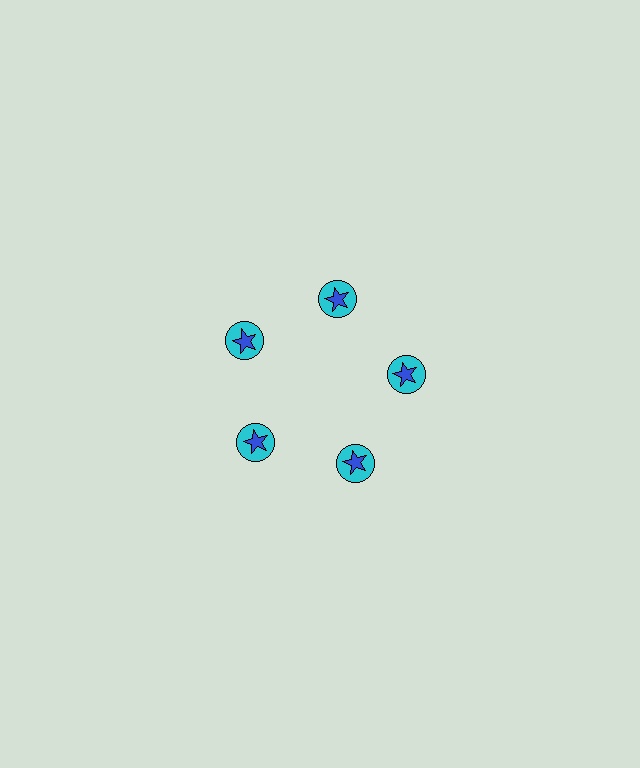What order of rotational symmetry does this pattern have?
This pattern has 5-fold rotational symmetry.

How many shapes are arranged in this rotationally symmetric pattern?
There are 10 shapes, arranged in 5 groups of 2.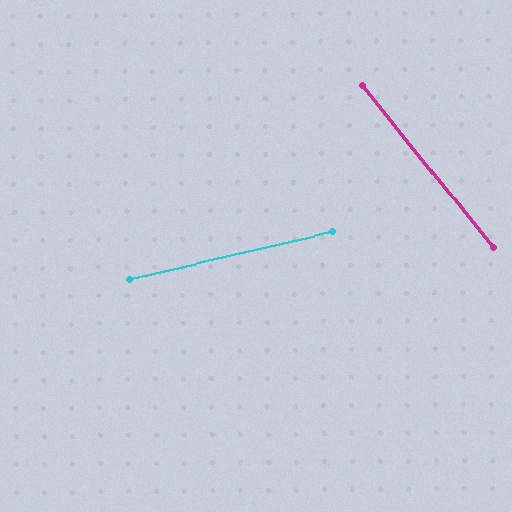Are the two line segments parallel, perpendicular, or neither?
Neither parallel nor perpendicular — they differ by about 64°.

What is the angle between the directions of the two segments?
Approximately 64 degrees.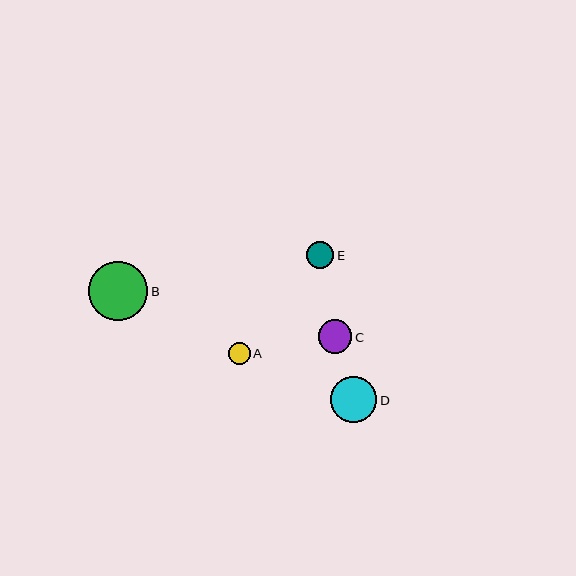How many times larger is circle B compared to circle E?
Circle B is approximately 2.2 times the size of circle E.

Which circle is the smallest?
Circle A is the smallest with a size of approximately 22 pixels.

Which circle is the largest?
Circle B is the largest with a size of approximately 59 pixels.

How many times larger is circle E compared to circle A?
Circle E is approximately 1.2 times the size of circle A.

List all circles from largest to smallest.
From largest to smallest: B, D, C, E, A.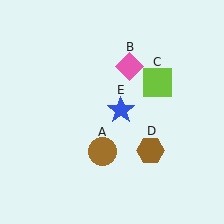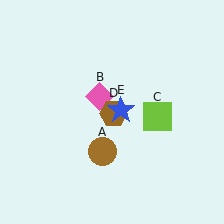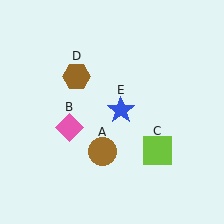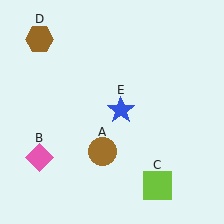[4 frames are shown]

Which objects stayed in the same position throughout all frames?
Brown circle (object A) and blue star (object E) remained stationary.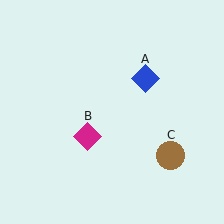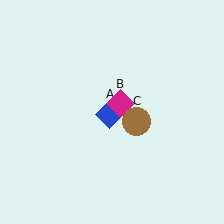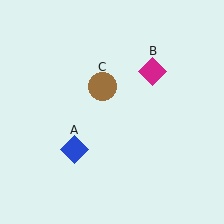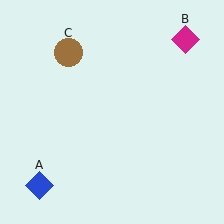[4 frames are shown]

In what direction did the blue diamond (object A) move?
The blue diamond (object A) moved down and to the left.